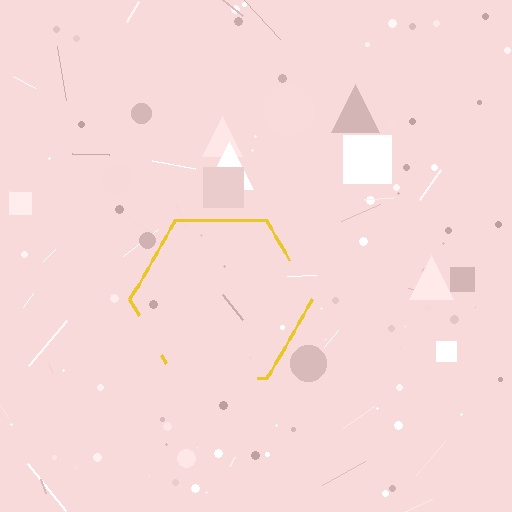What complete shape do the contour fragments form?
The contour fragments form a hexagon.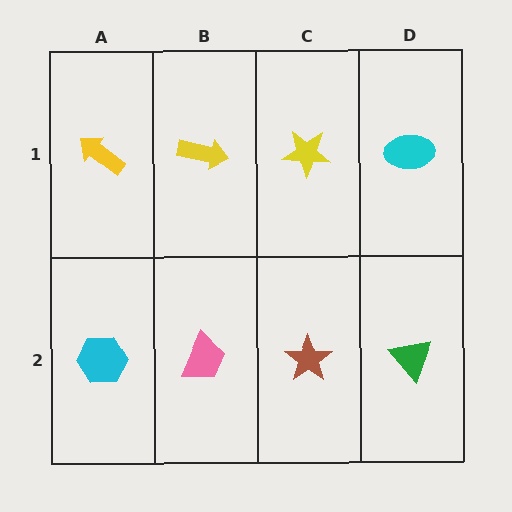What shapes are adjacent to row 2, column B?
A yellow arrow (row 1, column B), a cyan hexagon (row 2, column A), a brown star (row 2, column C).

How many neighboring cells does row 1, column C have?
3.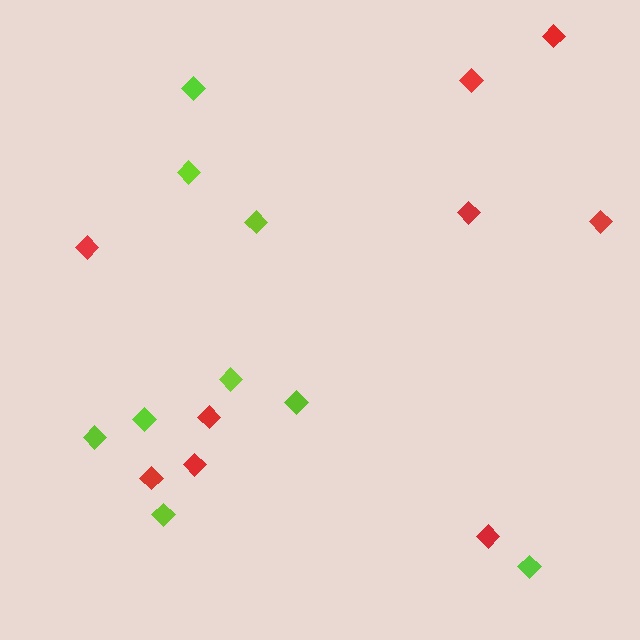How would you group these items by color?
There are 2 groups: one group of red diamonds (9) and one group of lime diamonds (9).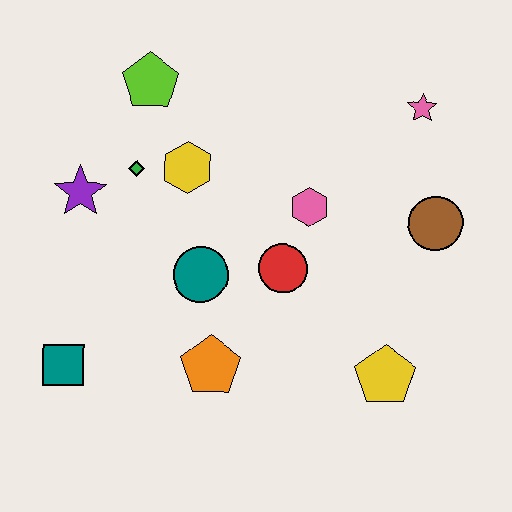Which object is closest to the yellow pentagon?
The red circle is closest to the yellow pentagon.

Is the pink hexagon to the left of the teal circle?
No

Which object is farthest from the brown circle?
The teal square is farthest from the brown circle.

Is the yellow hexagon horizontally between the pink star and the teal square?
Yes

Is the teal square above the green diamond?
No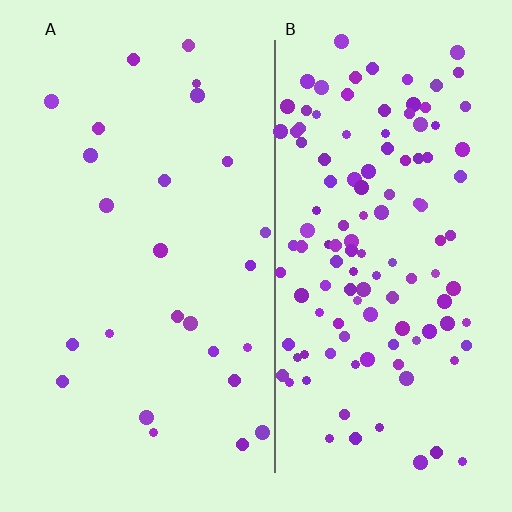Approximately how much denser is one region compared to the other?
Approximately 4.7× — region B over region A.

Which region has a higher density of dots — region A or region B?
B (the right).